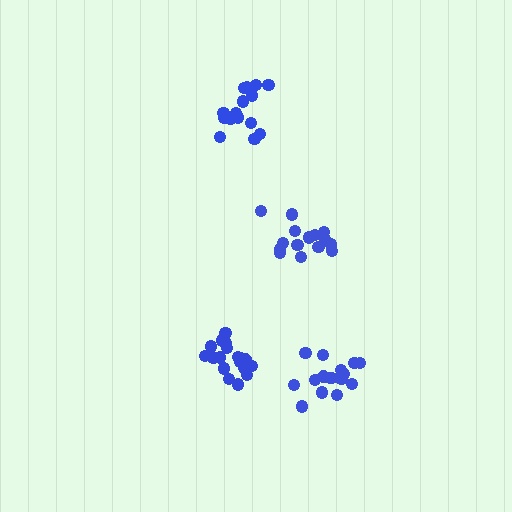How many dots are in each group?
Group 1: 19 dots, Group 2: 15 dots, Group 3: 16 dots, Group 4: 16 dots (66 total).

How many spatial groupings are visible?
There are 4 spatial groupings.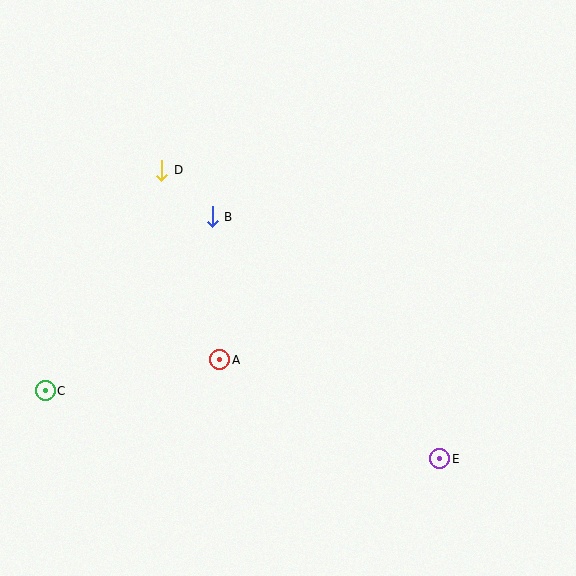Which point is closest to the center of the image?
Point A at (220, 360) is closest to the center.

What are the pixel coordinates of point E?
Point E is at (440, 459).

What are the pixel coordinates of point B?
Point B is at (212, 217).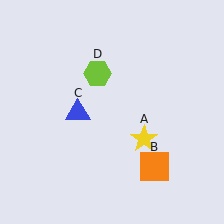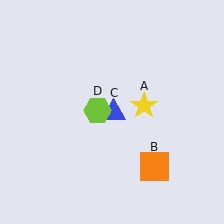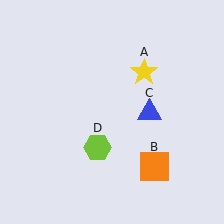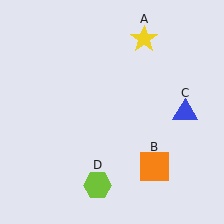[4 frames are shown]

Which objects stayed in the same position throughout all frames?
Orange square (object B) remained stationary.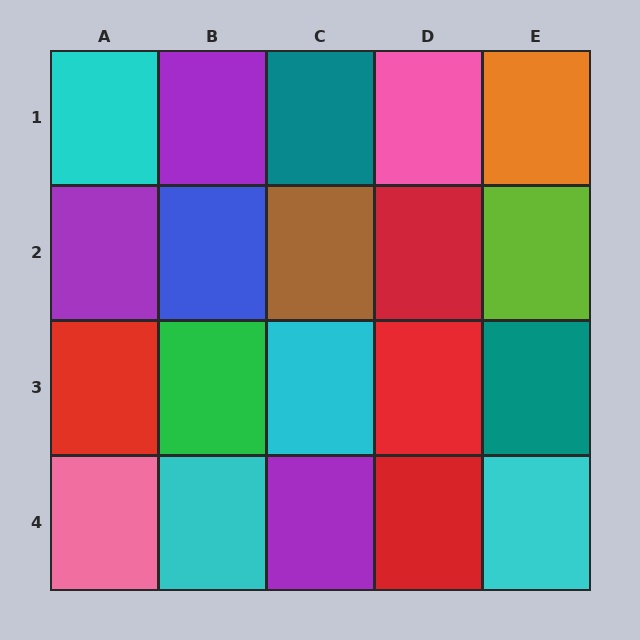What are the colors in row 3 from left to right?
Red, green, cyan, red, teal.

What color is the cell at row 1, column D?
Pink.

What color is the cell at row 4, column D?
Red.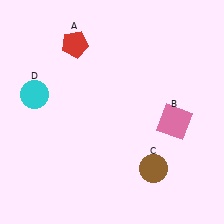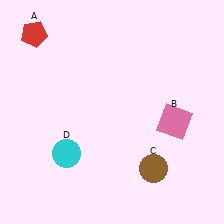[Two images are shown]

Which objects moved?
The objects that moved are: the red pentagon (A), the cyan circle (D).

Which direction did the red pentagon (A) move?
The red pentagon (A) moved left.